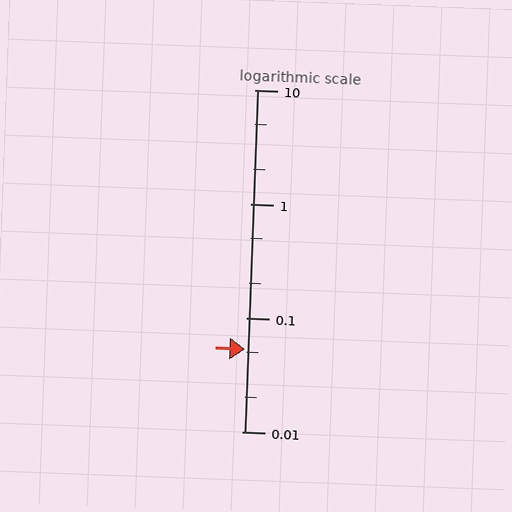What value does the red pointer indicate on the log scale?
The pointer indicates approximately 0.053.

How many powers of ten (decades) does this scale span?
The scale spans 3 decades, from 0.01 to 10.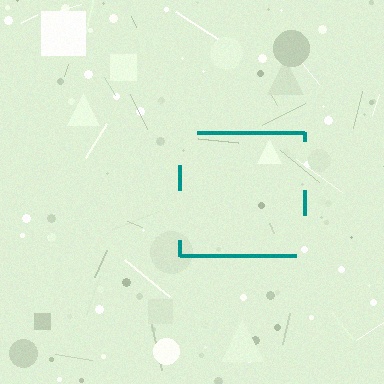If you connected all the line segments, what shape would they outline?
They would outline a square.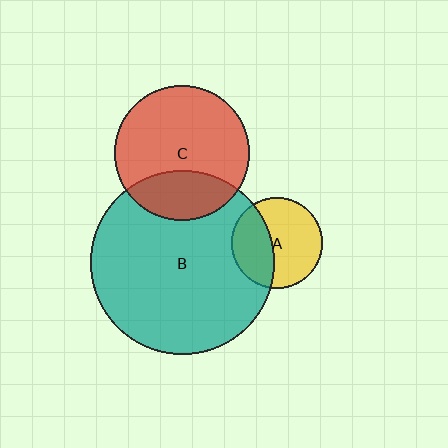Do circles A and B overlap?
Yes.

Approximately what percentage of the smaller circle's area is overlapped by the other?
Approximately 40%.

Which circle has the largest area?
Circle B (teal).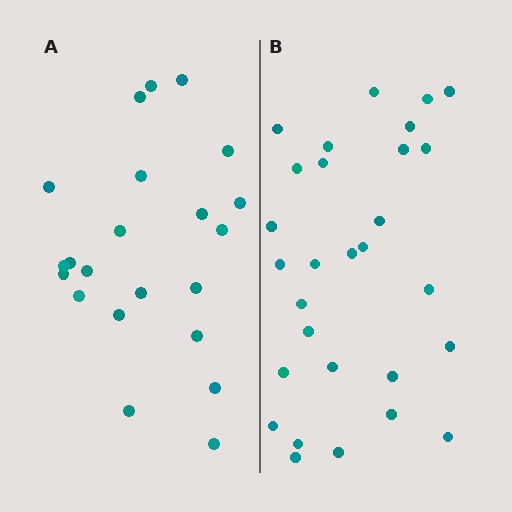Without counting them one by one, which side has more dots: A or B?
Region B (the right region) has more dots.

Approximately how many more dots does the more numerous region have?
Region B has roughly 8 or so more dots than region A.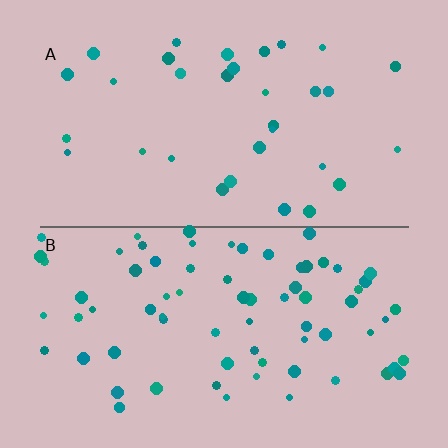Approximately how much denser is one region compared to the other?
Approximately 2.2× — region B over region A.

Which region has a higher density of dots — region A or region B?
B (the bottom).